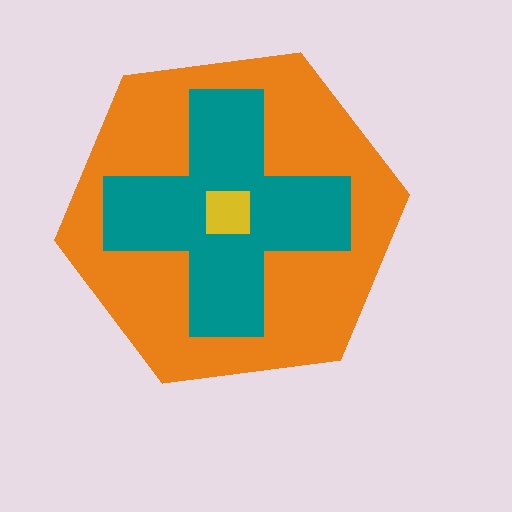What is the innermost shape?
The yellow square.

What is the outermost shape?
The orange hexagon.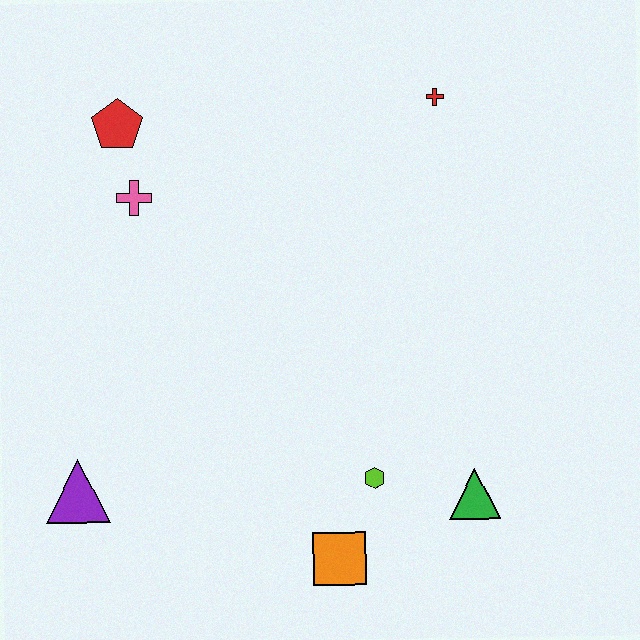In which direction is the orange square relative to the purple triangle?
The orange square is to the right of the purple triangle.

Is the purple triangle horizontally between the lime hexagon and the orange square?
No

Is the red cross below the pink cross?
No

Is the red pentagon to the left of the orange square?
Yes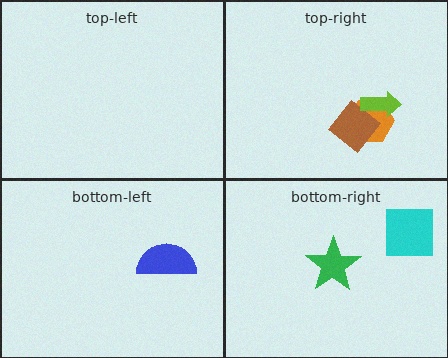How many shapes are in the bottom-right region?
2.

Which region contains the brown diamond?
The top-right region.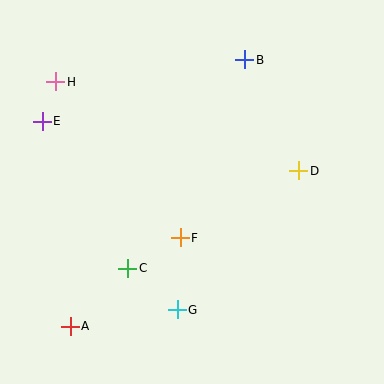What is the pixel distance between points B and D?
The distance between B and D is 124 pixels.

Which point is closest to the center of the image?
Point F at (180, 238) is closest to the center.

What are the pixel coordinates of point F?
Point F is at (180, 238).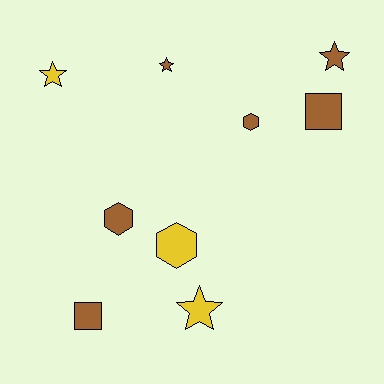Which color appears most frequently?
Brown, with 6 objects.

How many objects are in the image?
There are 9 objects.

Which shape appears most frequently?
Star, with 4 objects.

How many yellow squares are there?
There are no yellow squares.